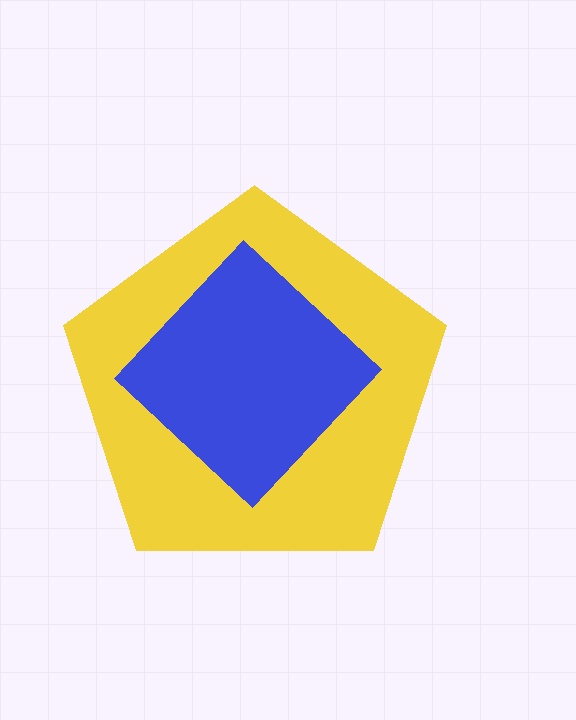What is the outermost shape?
The yellow pentagon.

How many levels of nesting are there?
2.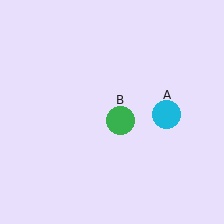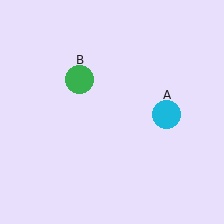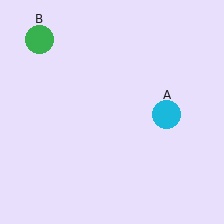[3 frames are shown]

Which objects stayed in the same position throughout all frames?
Cyan circle (object A) remained stationary.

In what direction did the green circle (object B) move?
The green circle (object B) moved up and to the left.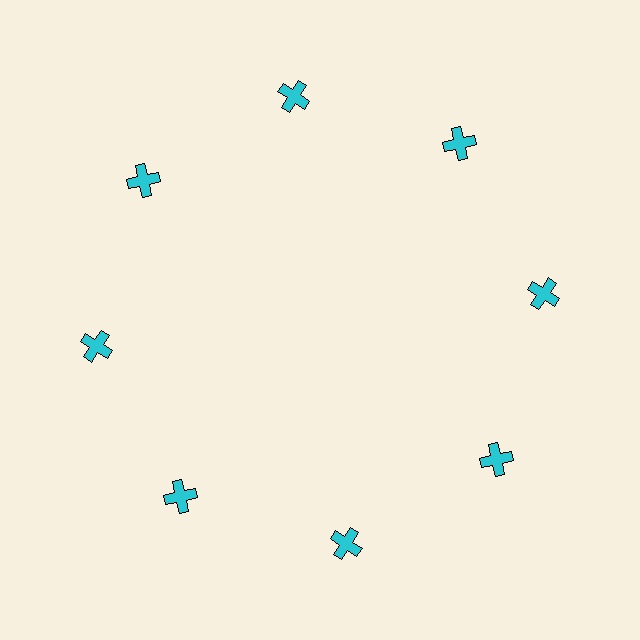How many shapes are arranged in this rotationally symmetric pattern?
There are 8 shapes, arranged in 8 groups of 1.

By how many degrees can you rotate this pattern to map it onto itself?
The pattern maps onto itself every 45 degrees of rotation.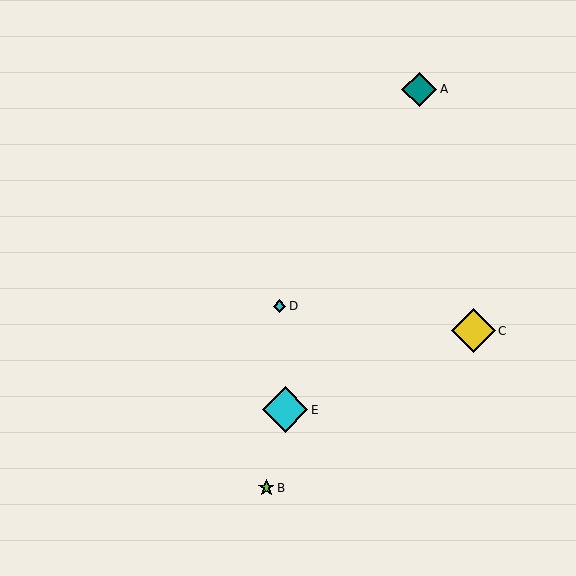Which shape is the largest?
The cyan diamond (labeled E) is the largest.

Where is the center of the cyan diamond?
The center of the cyan diamond is at (280, 306).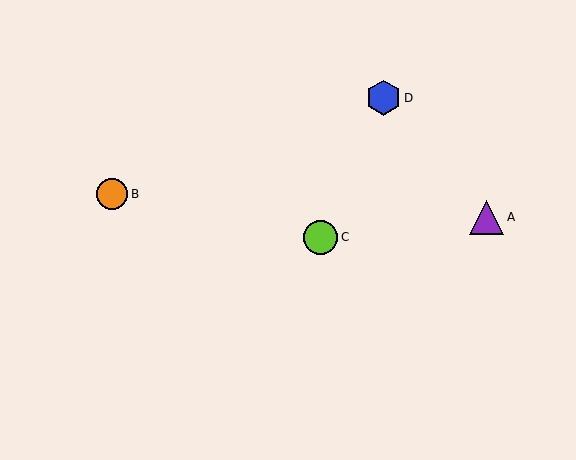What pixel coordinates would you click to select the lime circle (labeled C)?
Click at (320, 237) to select the lime circle C.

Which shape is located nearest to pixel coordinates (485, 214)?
The purple triangle (labeled A) at (487, 217) is nearest to that location.